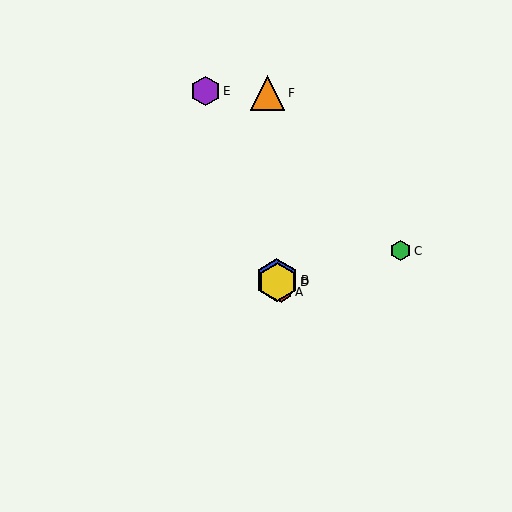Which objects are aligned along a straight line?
Objects A, B, D, E are aligned along a straight line.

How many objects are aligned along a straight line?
4 objects (A, B, D, E) are aligned along a straight line.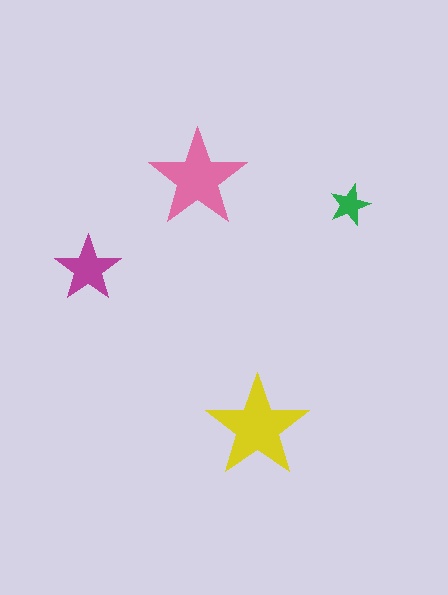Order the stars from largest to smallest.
the yellow one, the pink one, the magenta one, the green one.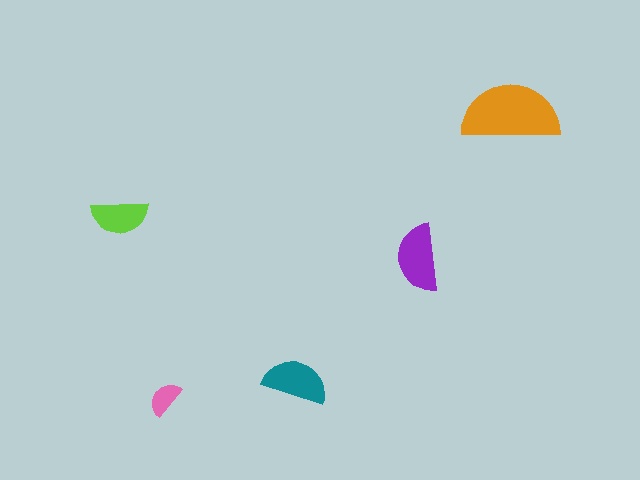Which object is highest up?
The orange semicircle is topmost.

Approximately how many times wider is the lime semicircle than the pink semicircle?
About 1.5 times wider.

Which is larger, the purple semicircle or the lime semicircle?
The purple one.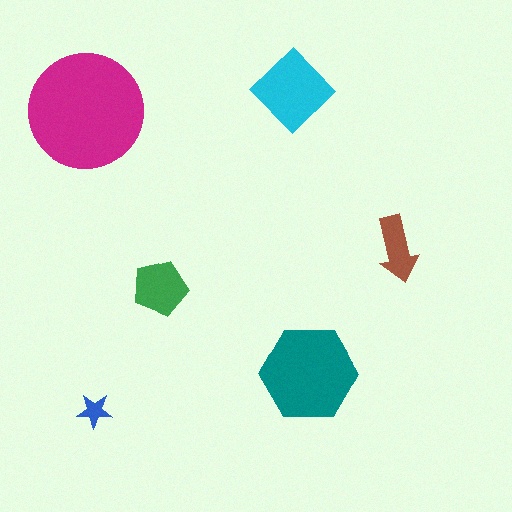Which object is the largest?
The magenta circle.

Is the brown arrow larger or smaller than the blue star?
Larger.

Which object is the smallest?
The blue star.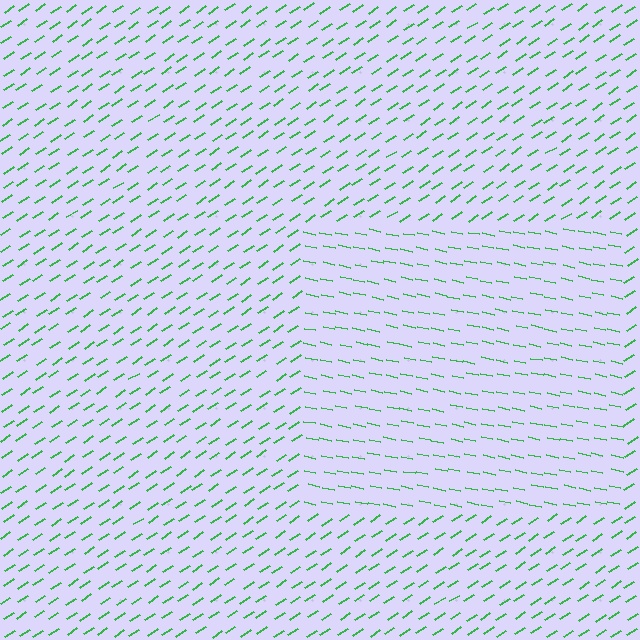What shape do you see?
I see a rectangle.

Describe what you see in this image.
The image is filled with small green line segments. A rectangle region in the image has lines oriented differently from the surrounding lines, creating a visible texture boundary.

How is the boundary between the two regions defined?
The boundary is defined purely by a change in line orientation (approximately 45 degrees difference). All lines are the same color and thickness.